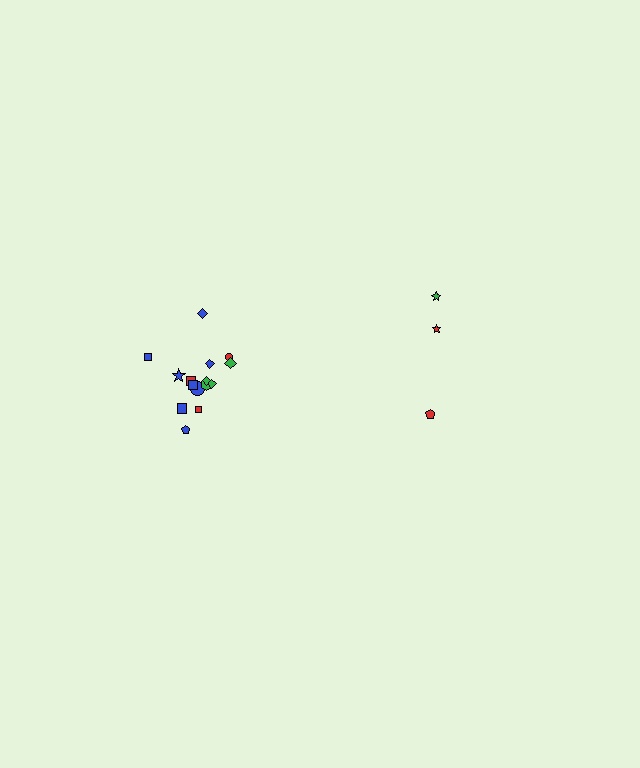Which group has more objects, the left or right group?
The left group.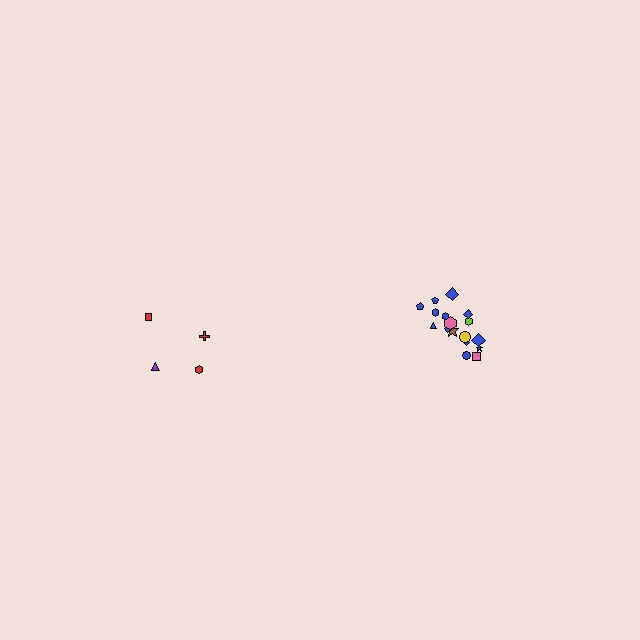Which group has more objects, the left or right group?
The right group.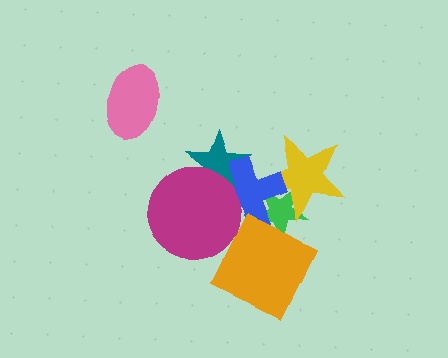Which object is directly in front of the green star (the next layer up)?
The yellow star is directly in front of the green star.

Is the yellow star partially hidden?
Yes, it is partially covered by another shape.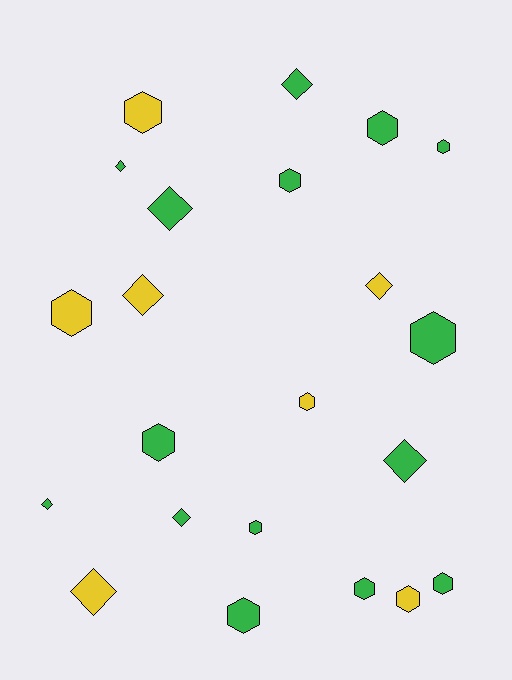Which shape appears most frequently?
Hexagon, with 13 objects.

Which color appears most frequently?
Green, with 15 objects.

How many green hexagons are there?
There are 9 green hexagons.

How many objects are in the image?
There are 22 objects.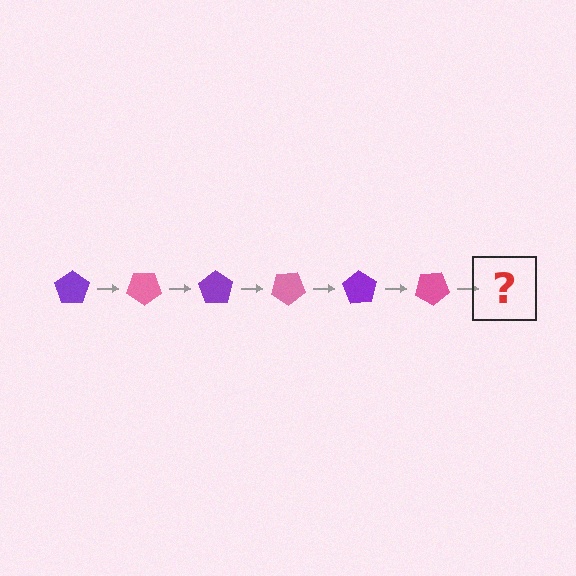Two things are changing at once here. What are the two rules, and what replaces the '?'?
The two rules are that it rotates 35 degrees each step and the color cycles through purple and pink. The '?' should be a purple pentagon, rotated 210 degrees from the start.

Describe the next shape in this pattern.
It should be a purple pentagon, rotated 210 degrees from the start.